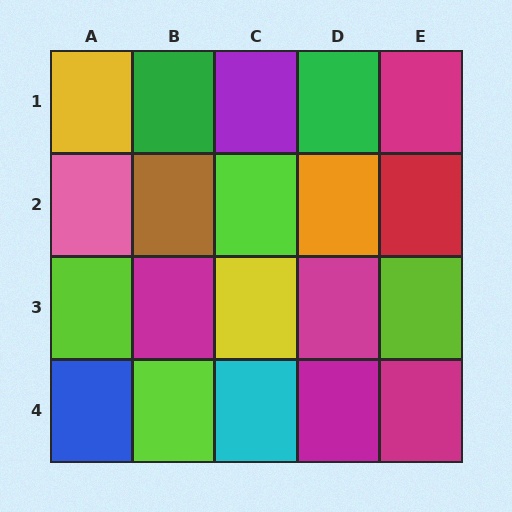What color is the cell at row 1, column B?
Green.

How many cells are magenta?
5 cells are magenta.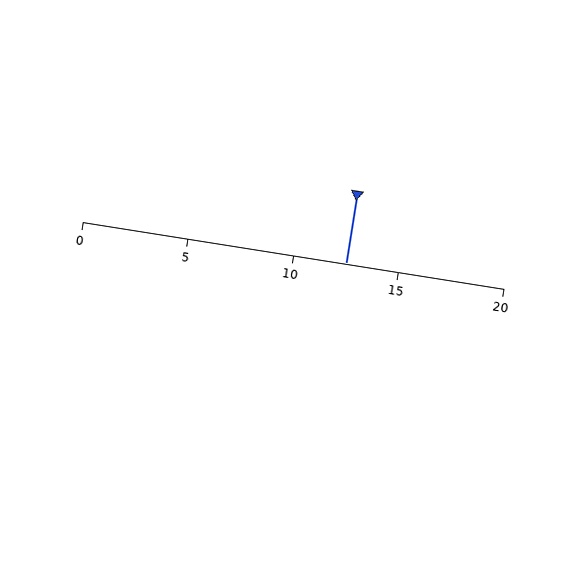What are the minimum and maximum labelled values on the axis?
The axis runs from 0 to 20.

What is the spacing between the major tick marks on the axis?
The major ticks are spaced 5 apart.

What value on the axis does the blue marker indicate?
The marker indicates approximately 12.5.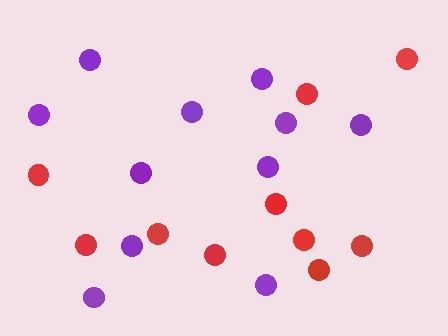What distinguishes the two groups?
There are 2 groups: one group of purple circles (11) and one group of red circles (10).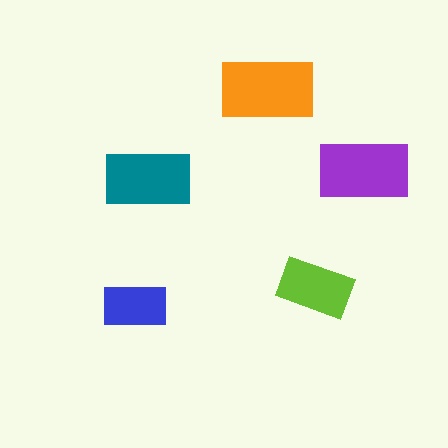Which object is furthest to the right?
The purple rectangle is rightmost.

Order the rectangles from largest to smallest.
the orange one, the purple one, the teal one, the lime one, the blue one.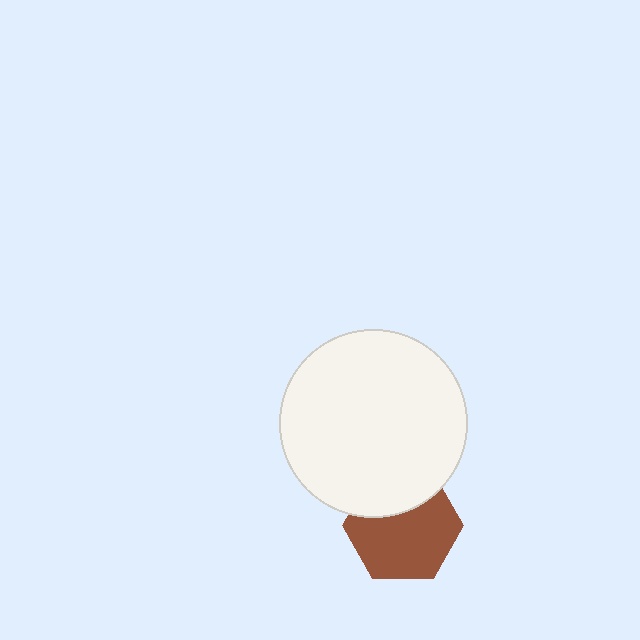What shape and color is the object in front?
The object in front is a white circle.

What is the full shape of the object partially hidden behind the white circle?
The partially hidden object is a brown hexagon.